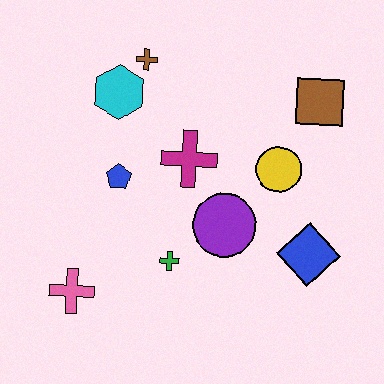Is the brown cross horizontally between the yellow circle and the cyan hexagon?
Yes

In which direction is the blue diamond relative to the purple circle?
The blue diamond is to the right of the purple circle.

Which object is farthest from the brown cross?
The blue diamond is farthest from the brown cross.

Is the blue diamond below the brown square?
Yes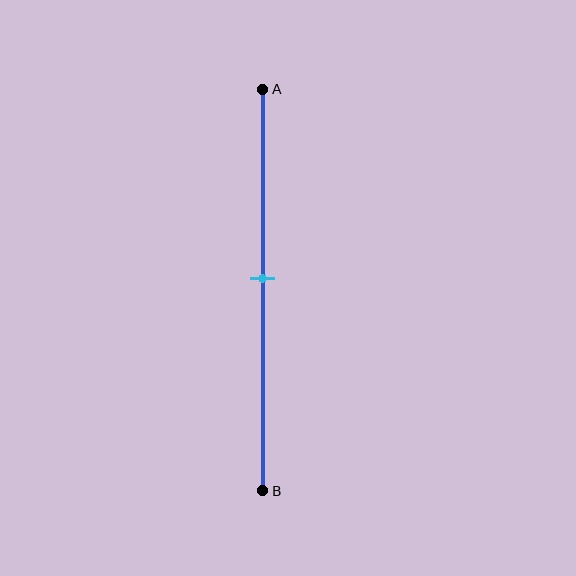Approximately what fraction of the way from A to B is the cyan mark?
The cyan mark is approximately 45% of the way from A to B.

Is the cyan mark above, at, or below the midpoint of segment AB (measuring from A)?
The cyan mark is approximately at the midpoint of segment AB.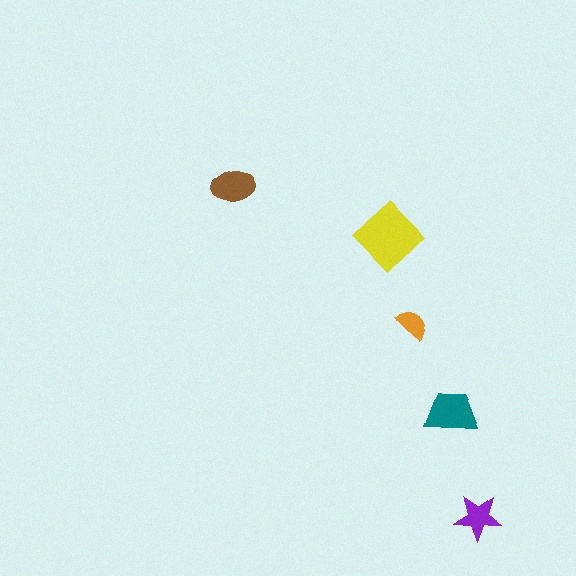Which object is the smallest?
The orange semicircle.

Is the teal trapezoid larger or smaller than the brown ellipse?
Larger.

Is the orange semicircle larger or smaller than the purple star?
Smaller.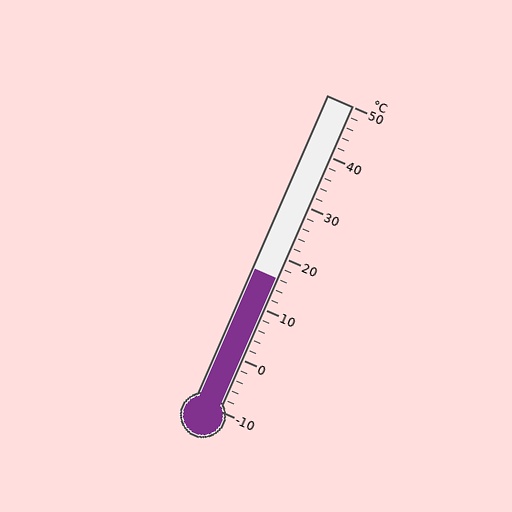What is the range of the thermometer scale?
The thermometer scale ranges from -10°C to 50°C.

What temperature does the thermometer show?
The thermometer shows approximately 16°C.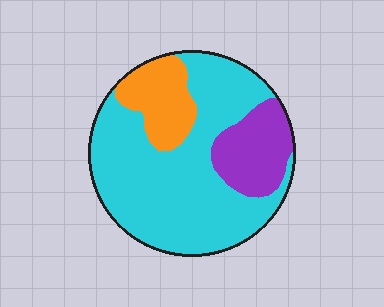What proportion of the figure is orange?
Orange takes up about one sixth (1/6) of the figure.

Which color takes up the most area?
Cyan, at roughly 70%.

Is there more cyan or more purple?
Cyan.